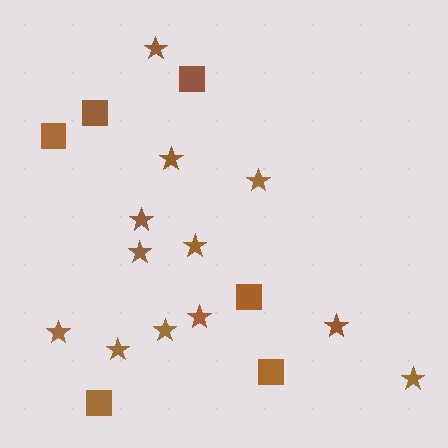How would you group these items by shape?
There are 2 groups: one group of stars (12) and one group of squares (6).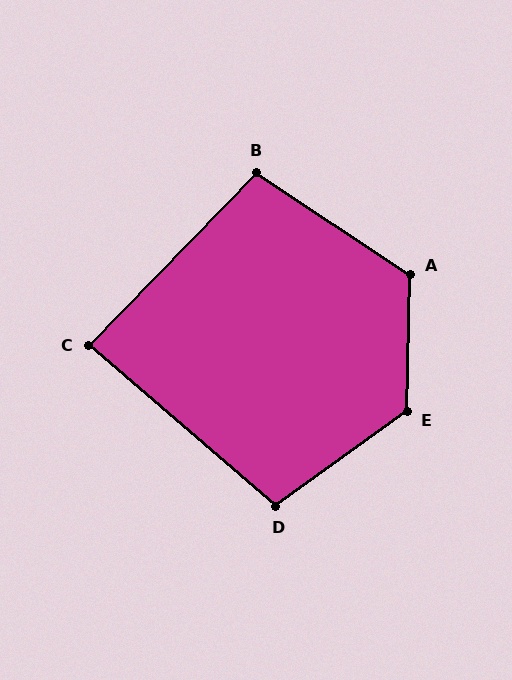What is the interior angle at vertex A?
Approximately 122 degrees (obtuse).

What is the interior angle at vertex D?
Approximately 104 degrees (obtuse).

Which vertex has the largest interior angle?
E, at approximately 127 degrees.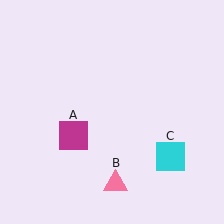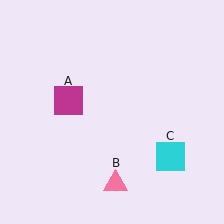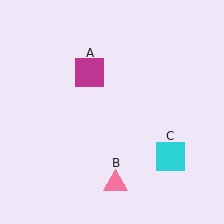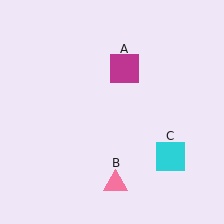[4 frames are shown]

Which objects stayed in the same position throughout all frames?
Pink triangle (object B) and cyan square (object C) remained stationary.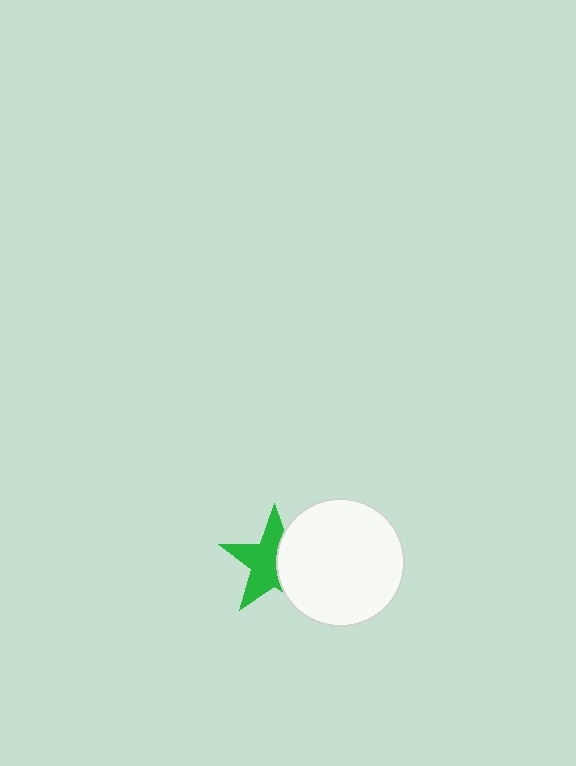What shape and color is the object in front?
The object in front is a white circle.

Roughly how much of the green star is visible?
About half of it is visible (roughly 59%).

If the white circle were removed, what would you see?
You would see the complete green star.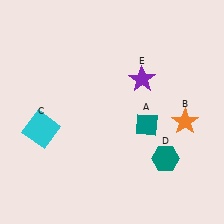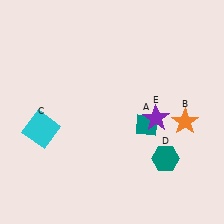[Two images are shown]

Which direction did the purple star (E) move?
The purple star (E) moved down.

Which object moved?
The purple star (E) moved down.